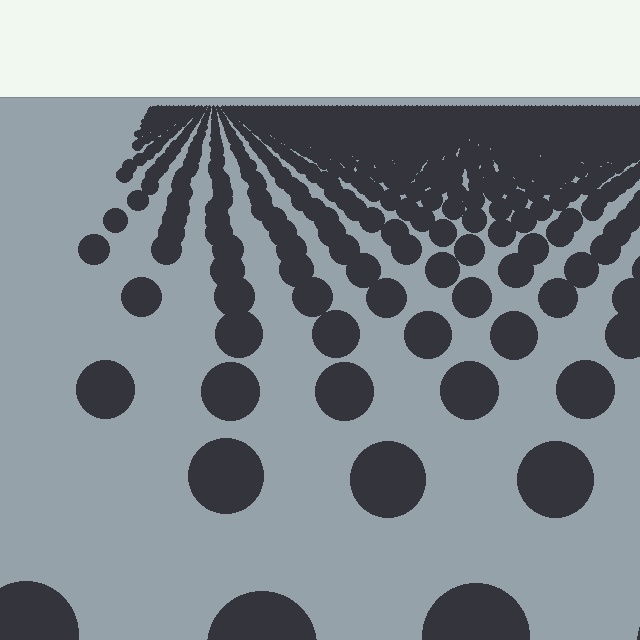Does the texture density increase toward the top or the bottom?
Density increases toward the top.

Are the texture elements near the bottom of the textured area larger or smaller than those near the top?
Larger. Near the bottom, elements are closer to the viewer and appear at a bigger on-screen size.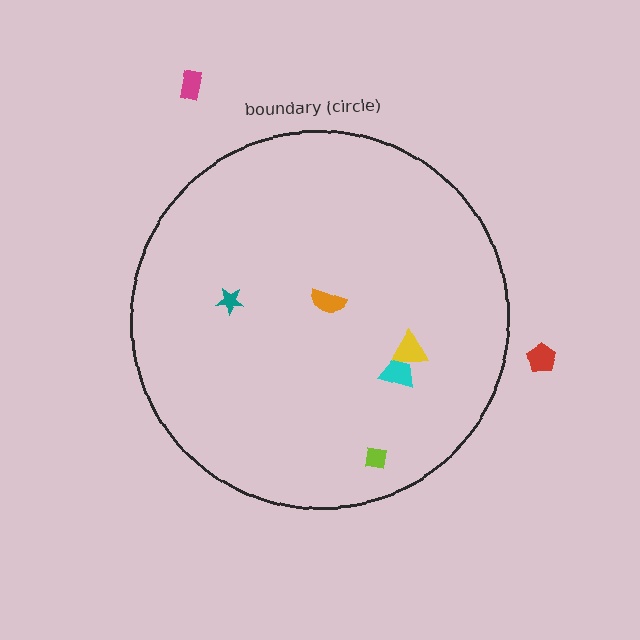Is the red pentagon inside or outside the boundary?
Outside.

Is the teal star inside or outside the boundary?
Inside.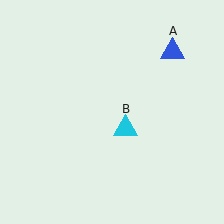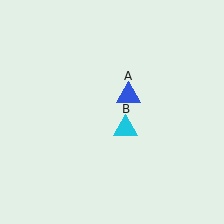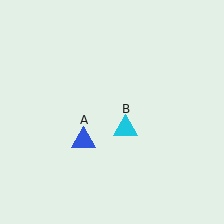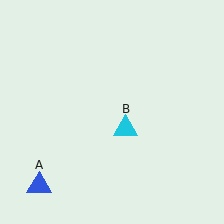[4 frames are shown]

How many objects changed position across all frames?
1 object changed position: blue triangle (object A).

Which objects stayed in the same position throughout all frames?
Cyan triangle (object B) remained stationary.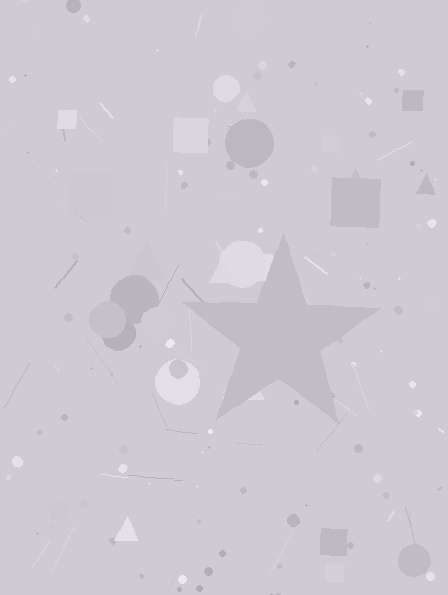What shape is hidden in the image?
A star is hidden in the image.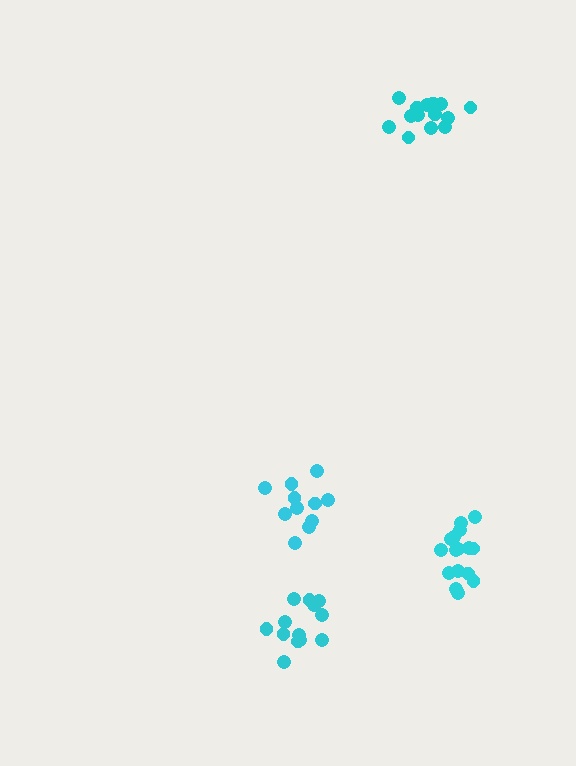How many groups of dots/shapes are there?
There are 4 groups.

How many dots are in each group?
Group 1: 11 dots, Group 2: 13 dots, Group 3: 14 dots, Group 4: 16 dots (54 total).